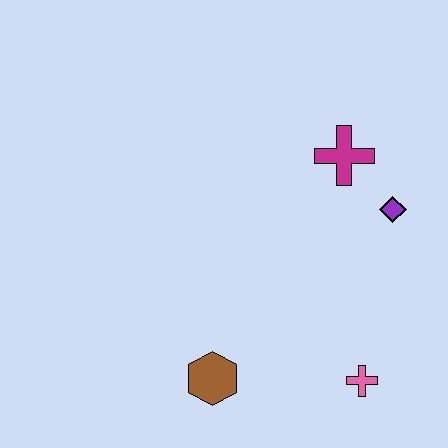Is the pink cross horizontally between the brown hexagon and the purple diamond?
Yes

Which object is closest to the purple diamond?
The magenta cross is closest to the purple diamond.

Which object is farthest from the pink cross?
The magenta cross is farthest from the pink cross.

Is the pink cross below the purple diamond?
Yes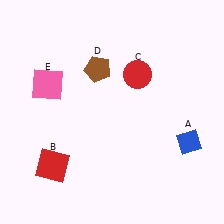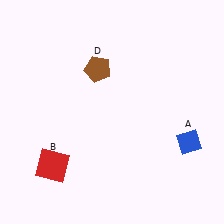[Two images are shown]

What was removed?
The pink square (E), the red circle (C) were removed in Image 2.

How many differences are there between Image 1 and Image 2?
There are 2 differences between the two images.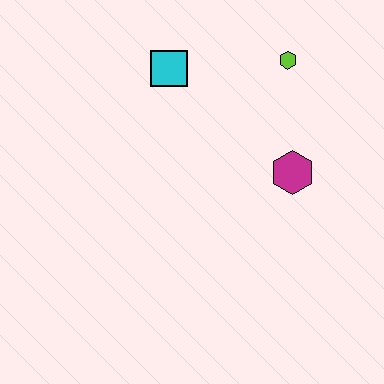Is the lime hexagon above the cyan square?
Yes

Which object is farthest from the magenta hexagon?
The cyan square is farthest from the magenta hexagon.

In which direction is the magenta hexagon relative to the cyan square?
The magenta hexagon is to the right of the cyan square.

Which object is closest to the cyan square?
The lime hexagon is closest to the cyan square.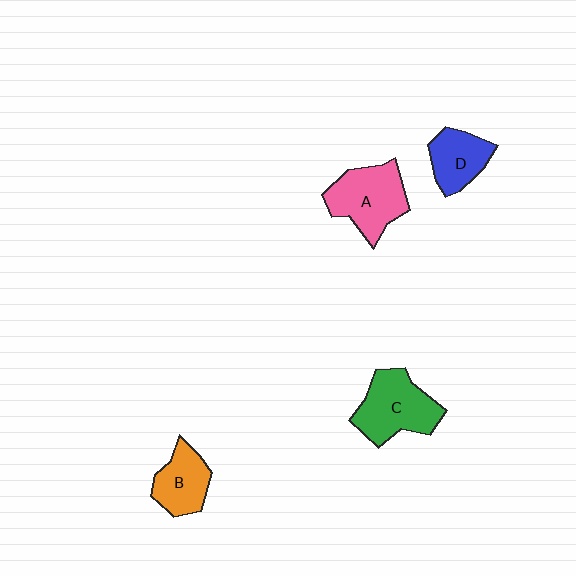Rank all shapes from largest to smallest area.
From largest to smallest: C (green), A (pink), B (orange), D (blue).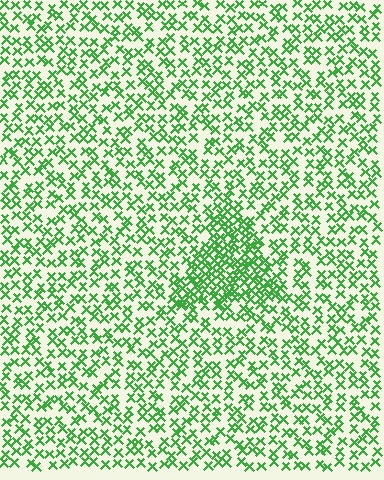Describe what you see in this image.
The image contains small green elements arranged at two different densities. A triangle-shaped region is visible where the elements are more densely packed than the surrounding area.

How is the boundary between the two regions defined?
The boundary is defined by a change in element density (approximately 2.1x ratio). All elements are the same color, size, and shape.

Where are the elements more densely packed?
The elements are more densely packed inside the triangle boundary.